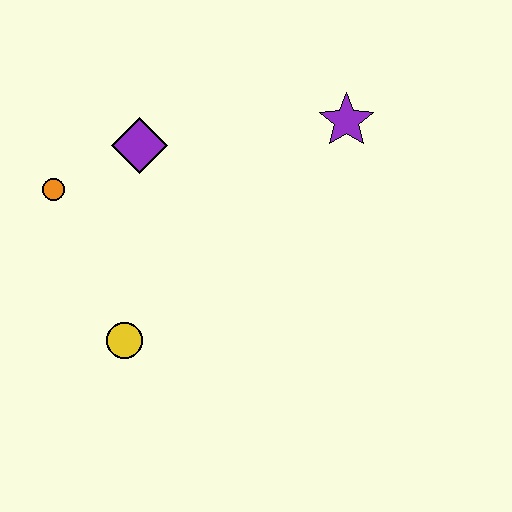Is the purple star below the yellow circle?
No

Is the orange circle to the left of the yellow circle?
Yes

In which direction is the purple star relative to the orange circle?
The purple star is to the right of the orange circle.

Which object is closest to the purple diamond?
The orange circle is closest to the purple diamond.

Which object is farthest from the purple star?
The yellow circle is farthest from the purple star.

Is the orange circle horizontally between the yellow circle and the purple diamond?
No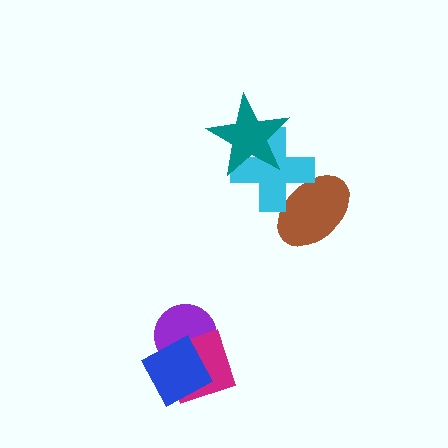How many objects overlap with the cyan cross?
2 objects overlap with the cyan cross.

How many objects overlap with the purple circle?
2 objects overlap with the purple circle.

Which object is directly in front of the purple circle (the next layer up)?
The magenta diamond is directly in front of the purple circle.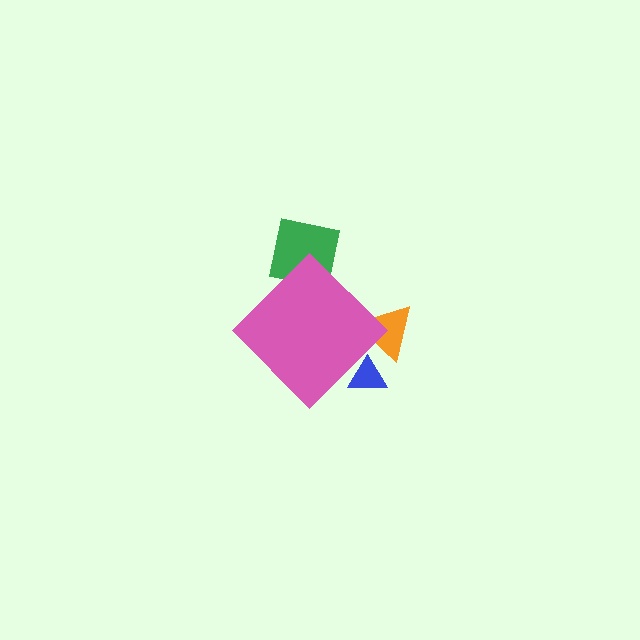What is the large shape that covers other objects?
A pink diamond.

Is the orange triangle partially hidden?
Yes, the orange triangle is partially hidden behind the pink diamond.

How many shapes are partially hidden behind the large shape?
3 shapes are partially hidden.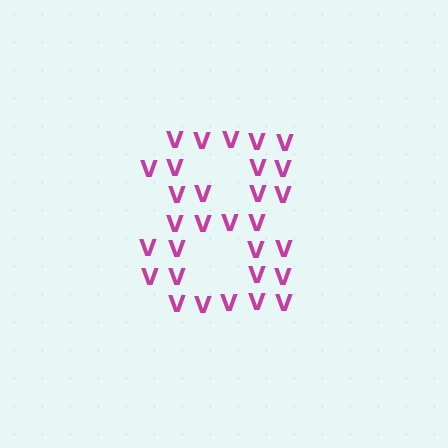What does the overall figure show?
The overall figure shows the digit 8.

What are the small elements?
The small elements are letter V's.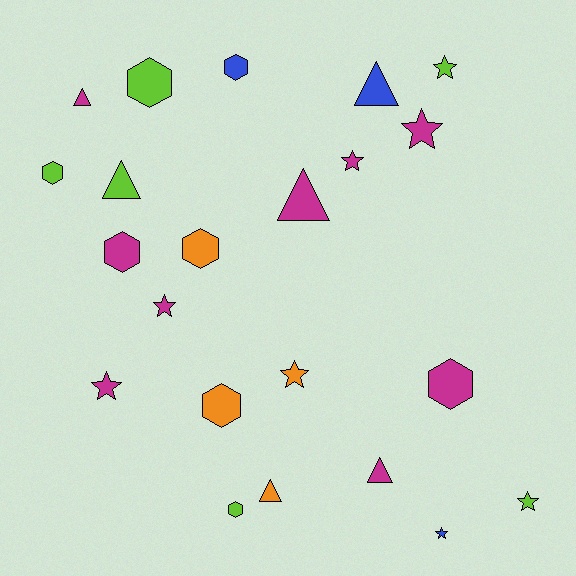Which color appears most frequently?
Magenta, with 9 objects.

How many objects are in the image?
There are 22 objects.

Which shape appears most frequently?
Hexagon, with 8 objects.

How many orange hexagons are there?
There are 2 orange hexagons.